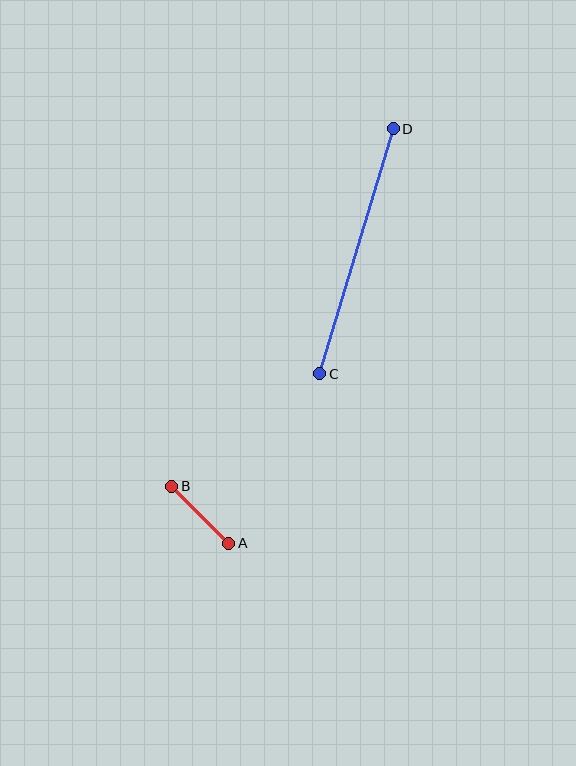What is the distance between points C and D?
The distance is approximately 256 pixels.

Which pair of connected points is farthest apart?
Points C and D are farthest apart.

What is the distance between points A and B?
The distance is approximately 81 pixels.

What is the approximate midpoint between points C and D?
The midpoint is at approximately (357, 251) pixels.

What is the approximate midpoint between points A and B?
The midpoint is at approximately (200, 515) pixels.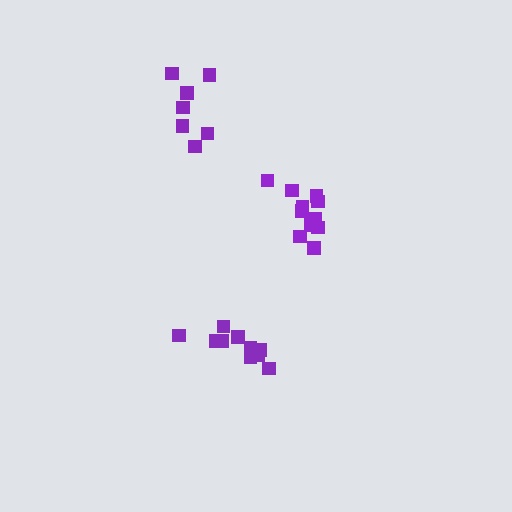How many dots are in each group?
Group 1: 12 dots, Group 2: 10 dots, Group 3: 7 dots (29 total).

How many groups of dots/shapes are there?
There are 3 groups.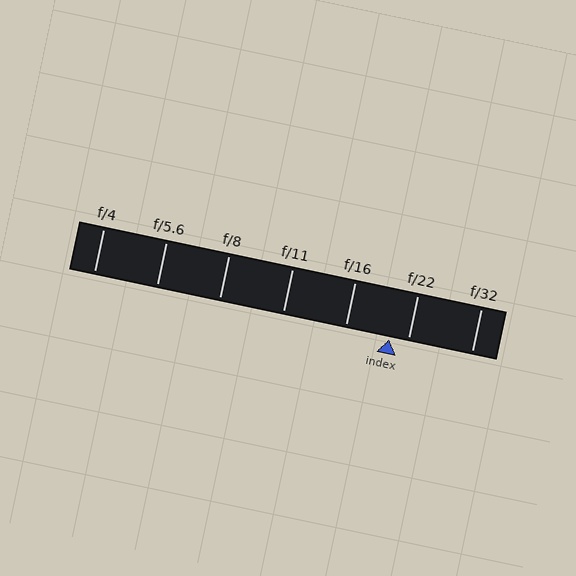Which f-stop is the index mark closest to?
The index mark is closest to f/22.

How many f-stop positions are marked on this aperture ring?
There are 7 f-stop positions marked.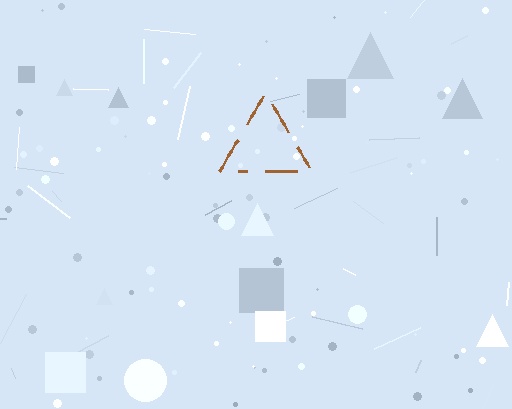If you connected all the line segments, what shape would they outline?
They would outline a triangle.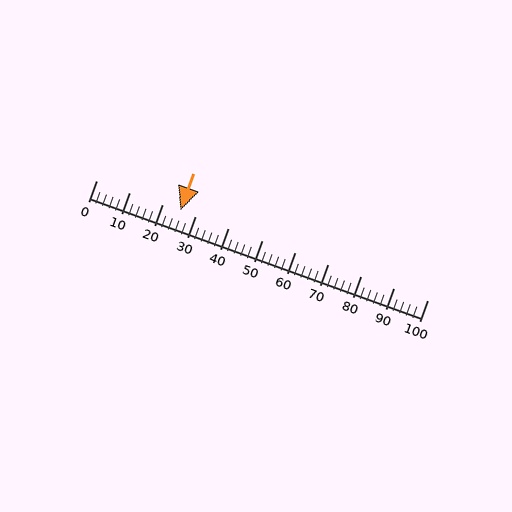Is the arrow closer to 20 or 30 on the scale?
The arrow is closer to 30.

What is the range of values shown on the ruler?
The ruler shows values from 0 to 100.